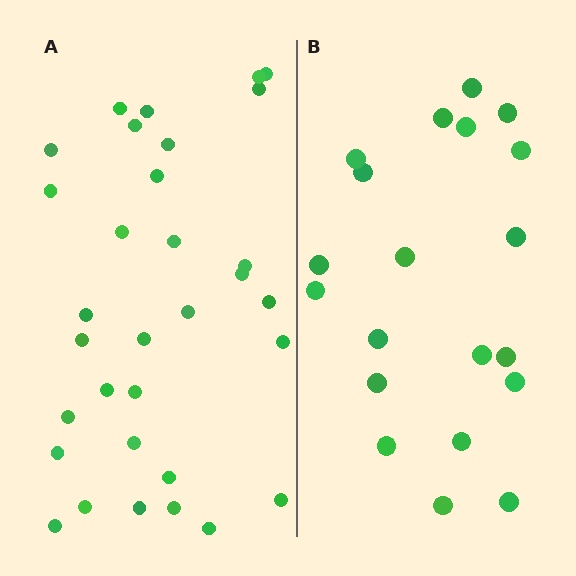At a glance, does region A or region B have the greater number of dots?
Region A (the left region) has more dots.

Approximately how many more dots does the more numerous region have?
Region A has roughly 12 or so more dots than region B.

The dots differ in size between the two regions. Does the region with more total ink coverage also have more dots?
No. Region B has more total ink coverage because its dots are larger, but region A actually contains more individual dots. Total area can be misleading — the number of items is what matters here.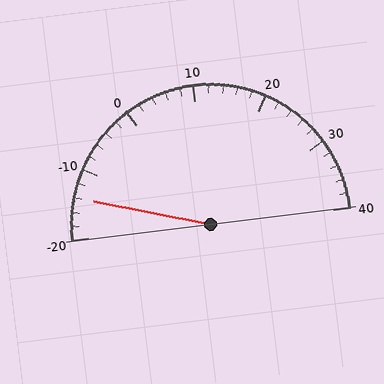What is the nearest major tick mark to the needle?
The nearest major tick mark is -10.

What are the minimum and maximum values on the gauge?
The gauge ranges from -20 to 40.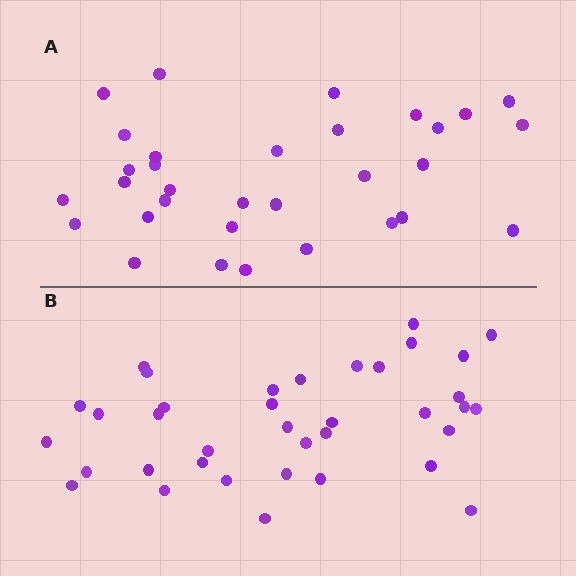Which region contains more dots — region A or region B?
Region B (the bottom region) has more dots.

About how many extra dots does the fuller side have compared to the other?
Region B has about 5 more dots than region A.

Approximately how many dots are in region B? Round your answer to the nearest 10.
About 40 dots. (The exact count is 37, which rounds to 40.)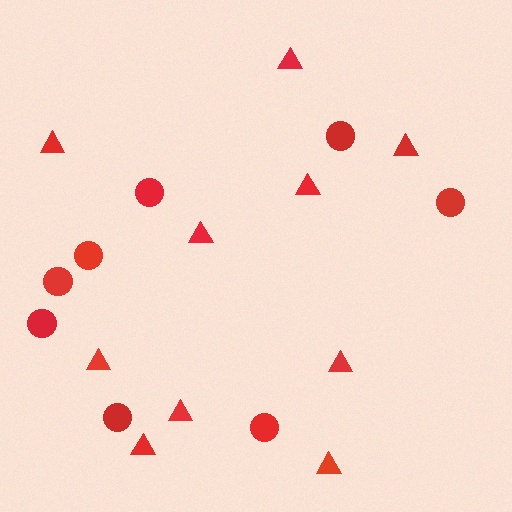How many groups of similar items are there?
There are 2 groups: one group of triangles (10) and one group of circles (8).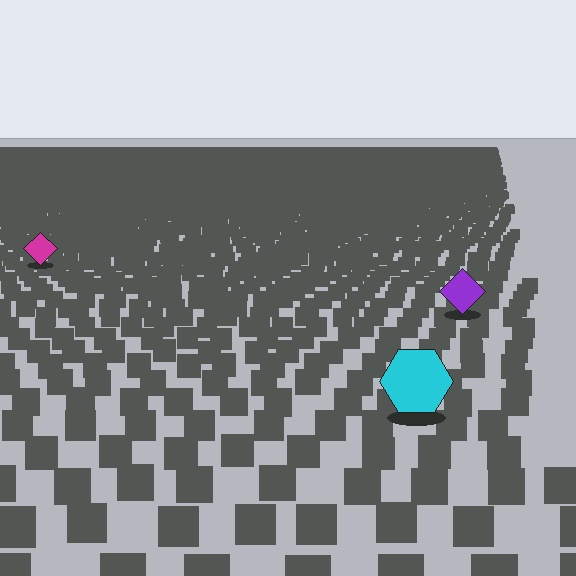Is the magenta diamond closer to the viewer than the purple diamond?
No. The purple diamond is closer — you can tell from the texture gradient: the ground texture is coarser near it.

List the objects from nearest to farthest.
From nearest to farthest: the cyan hexagon, the purple diamond, the magenta diamond.